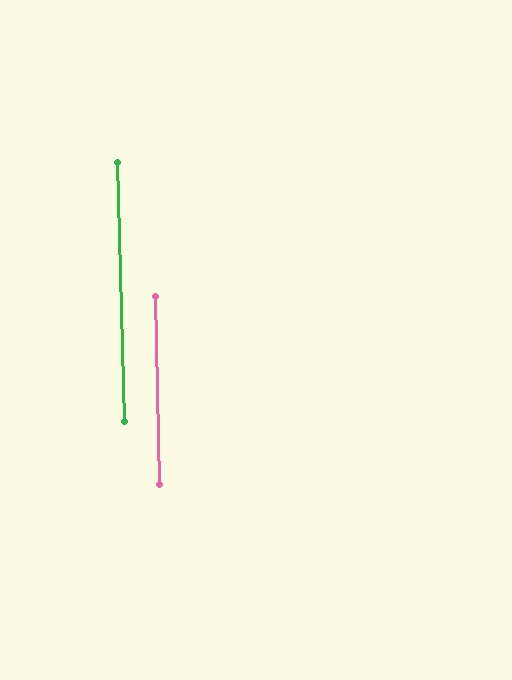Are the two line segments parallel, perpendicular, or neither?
Parallel — their directions differ by only 0.5°.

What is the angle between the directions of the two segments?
Approximately 1 degree.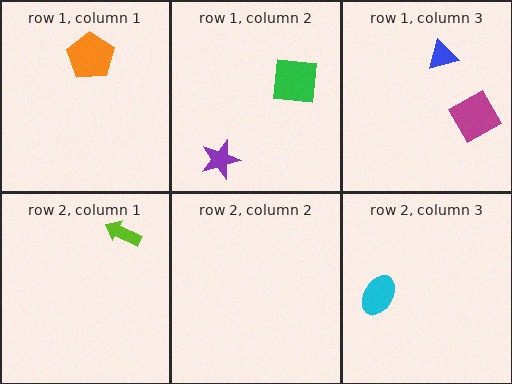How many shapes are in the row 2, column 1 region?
1.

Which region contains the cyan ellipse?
The row 2, column 3 region.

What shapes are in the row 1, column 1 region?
The orange pentagon.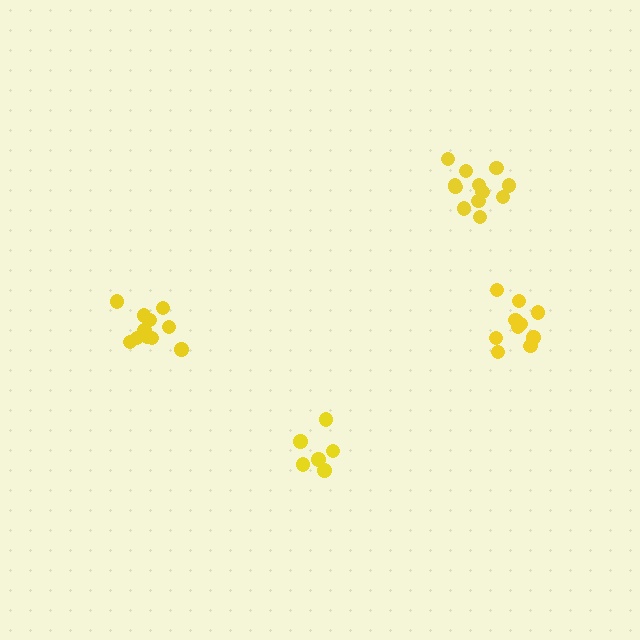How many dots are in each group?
Group 1: 10 dots, Group 2: 11 dots, Group 3: 6 dots, Group 4: 12 dots (39 total).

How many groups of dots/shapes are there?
There are 4 groups.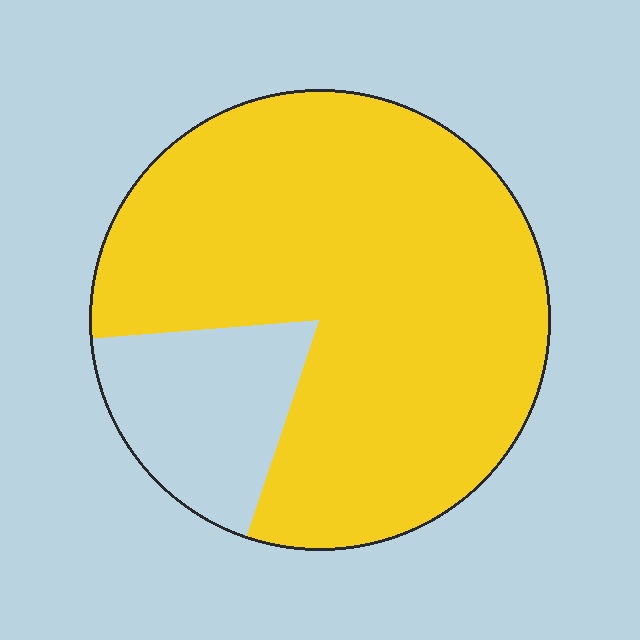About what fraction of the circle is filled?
About four fifths (4/5).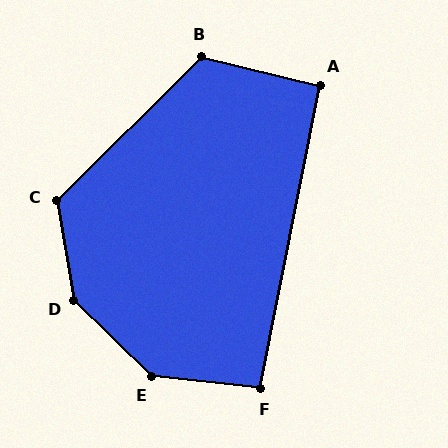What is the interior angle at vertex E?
Approximately 142 degrees (obtuse).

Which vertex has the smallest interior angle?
A, at approximately 92 degrees.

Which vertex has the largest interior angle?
D, at approximately 144 degrees.